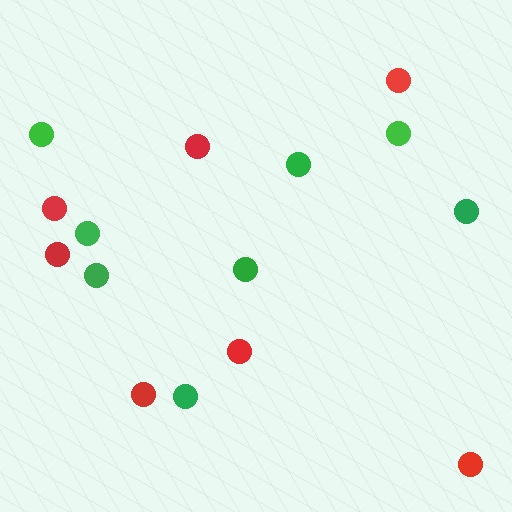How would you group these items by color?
There are 2 groups: one group of green circles (8) and one group of red circles (7).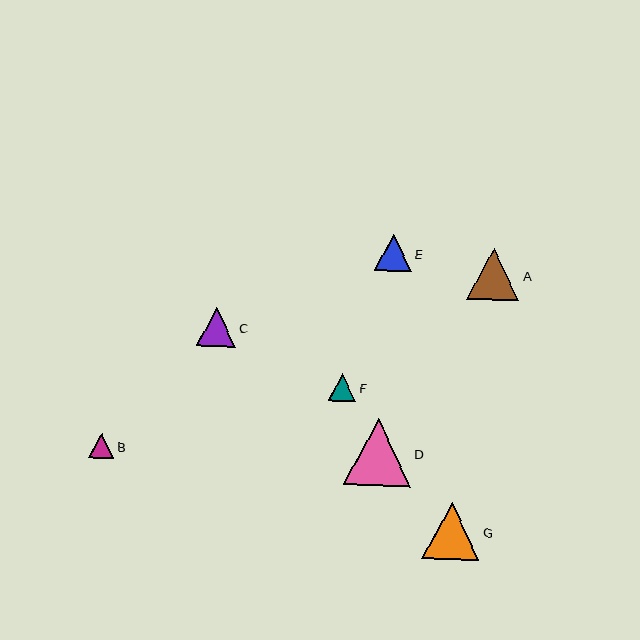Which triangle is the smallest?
Triangle B is the smallest with a size of approximately 26 pixels.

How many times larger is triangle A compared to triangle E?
Triangle A is approximately 1.4 times the size of triangle E.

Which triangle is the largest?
Triangle D is the largest with a size of approximately 67 pixels.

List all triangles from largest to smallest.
From largest to smallest: D, G, A, C, E, F, B.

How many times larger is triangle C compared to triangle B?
Triangle C is approximately 1.5 times the size of triangle B.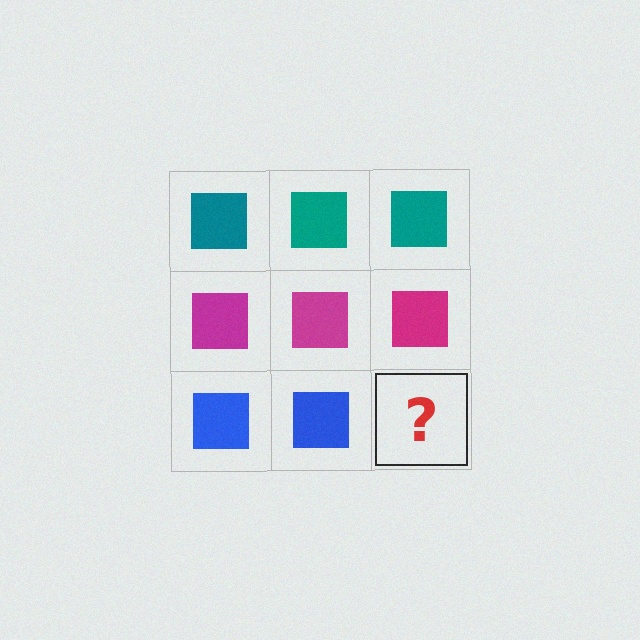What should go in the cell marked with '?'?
The missing cell should contain a blue square.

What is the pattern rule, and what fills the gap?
The rule is that each row has a consistent color. The gap should be filled with a blue square.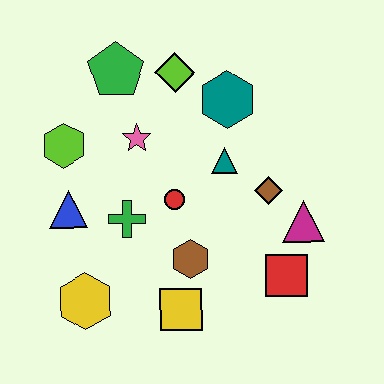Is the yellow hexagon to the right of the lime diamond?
No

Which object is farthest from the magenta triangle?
The lime hexagon is farthest from the magenta triangle.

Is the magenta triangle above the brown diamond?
No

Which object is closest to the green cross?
The red circle is closest to the green cross.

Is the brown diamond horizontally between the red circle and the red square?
Yes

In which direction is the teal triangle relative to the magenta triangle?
The teal triangle is to the left of the magenta triangle.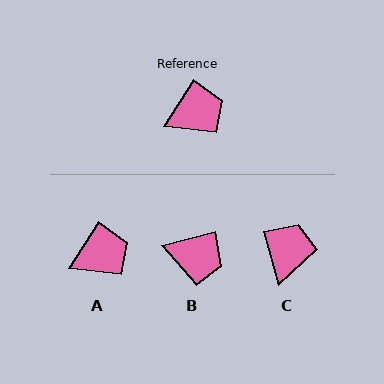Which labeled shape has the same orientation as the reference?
A.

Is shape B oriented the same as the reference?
No, it is off by about 43 degrees.